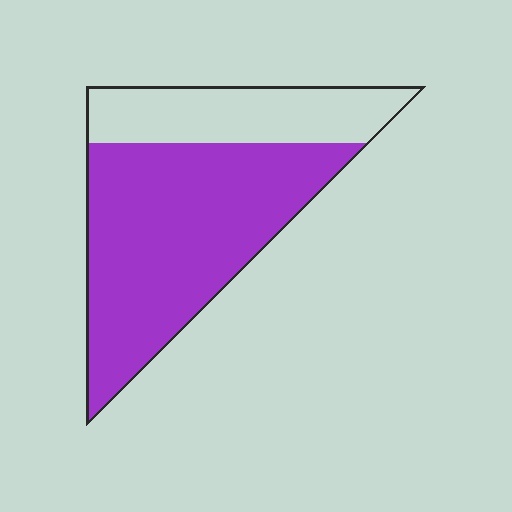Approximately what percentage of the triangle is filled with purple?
Approximately 70%.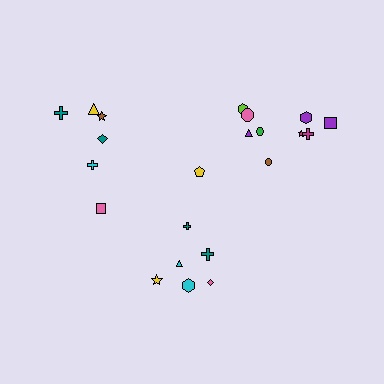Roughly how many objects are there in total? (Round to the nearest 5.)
Roughly 20 objects in total.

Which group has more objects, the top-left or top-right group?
The top-right group.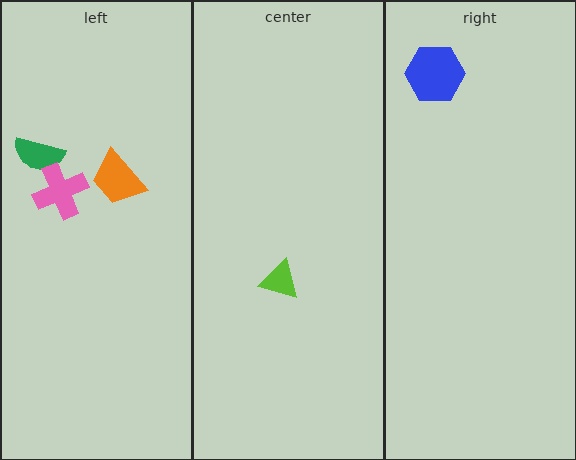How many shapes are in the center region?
1.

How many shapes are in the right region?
1.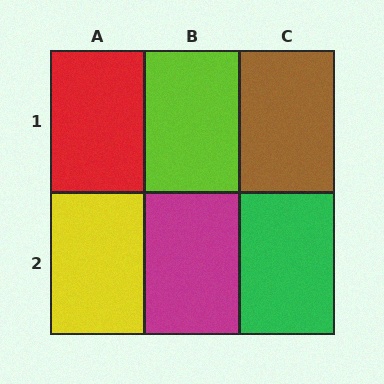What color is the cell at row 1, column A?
Red.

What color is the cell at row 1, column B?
Lime.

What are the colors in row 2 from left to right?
Yellow, magenta, green.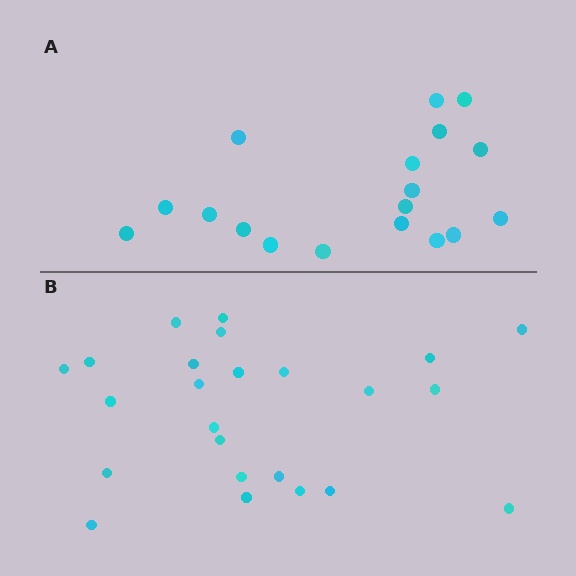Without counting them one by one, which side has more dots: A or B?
Region B (the bottom region) has more dots.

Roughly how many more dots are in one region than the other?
Region B has about 6 more dots than region A.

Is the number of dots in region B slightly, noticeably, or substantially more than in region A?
Region B has noticeably more, but not dramatically so. The ratio is roughly 1.3 to 1.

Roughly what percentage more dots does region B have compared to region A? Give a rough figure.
About 35% more.